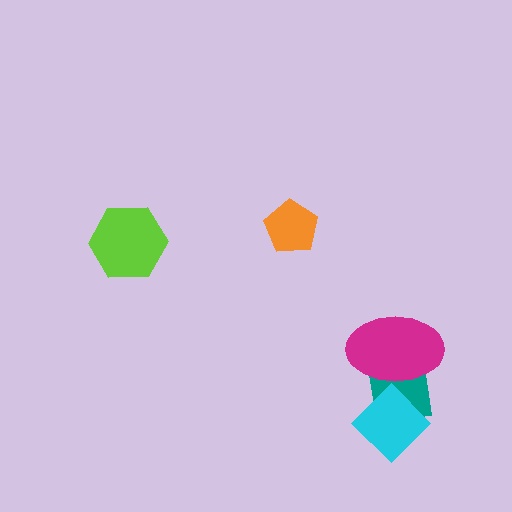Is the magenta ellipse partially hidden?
Yes, it is partially covered by another shape.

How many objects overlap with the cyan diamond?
2 objects overlap with the cyan diamond.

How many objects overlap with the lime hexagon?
0 objects overlap with the lime hexagon.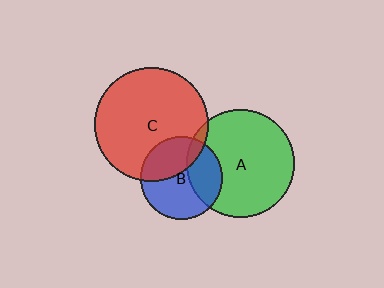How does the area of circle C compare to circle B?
Approximately 1.9 times.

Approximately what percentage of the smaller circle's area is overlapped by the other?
Approximately 35%.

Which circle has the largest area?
Circle C (red).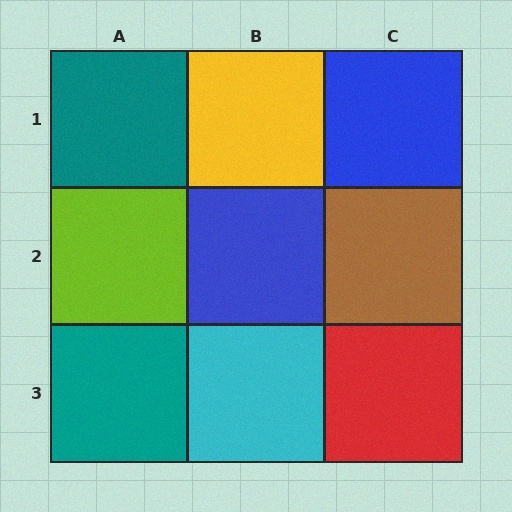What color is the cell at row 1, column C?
Blue.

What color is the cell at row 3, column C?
Red.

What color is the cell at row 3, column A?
Teal.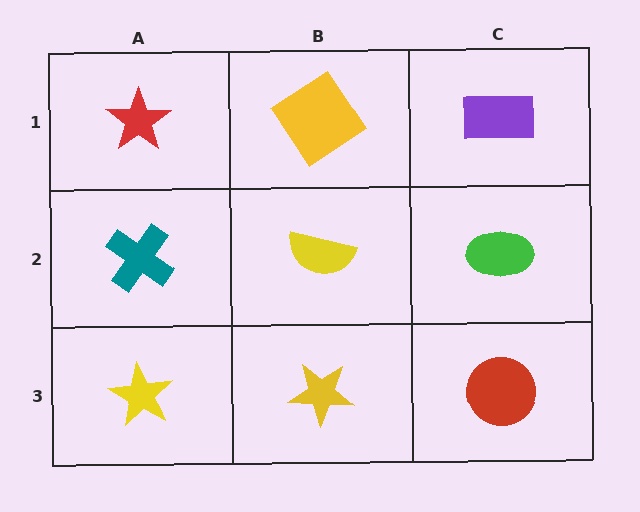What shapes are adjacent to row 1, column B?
A yellow semicircle (row 2, column B), a red star (row 1, column A), a purple rectangle (row 1, column C).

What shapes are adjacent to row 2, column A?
A red star (row 1, column A), a yellow star (row 3, column A), a yellow semicircle (row 2, column B).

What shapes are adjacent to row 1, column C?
A green ellipse (row 2, column C), a yellow diamond (row 1, column B).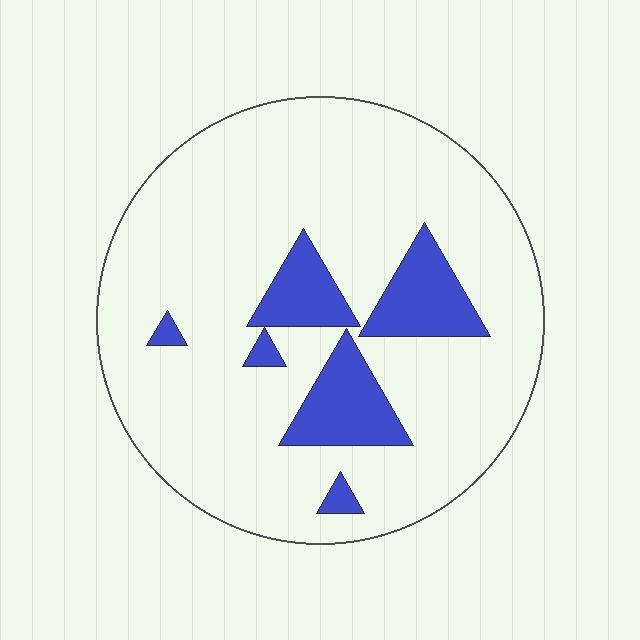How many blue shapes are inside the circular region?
6.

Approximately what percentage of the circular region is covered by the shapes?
Approximately 15%.